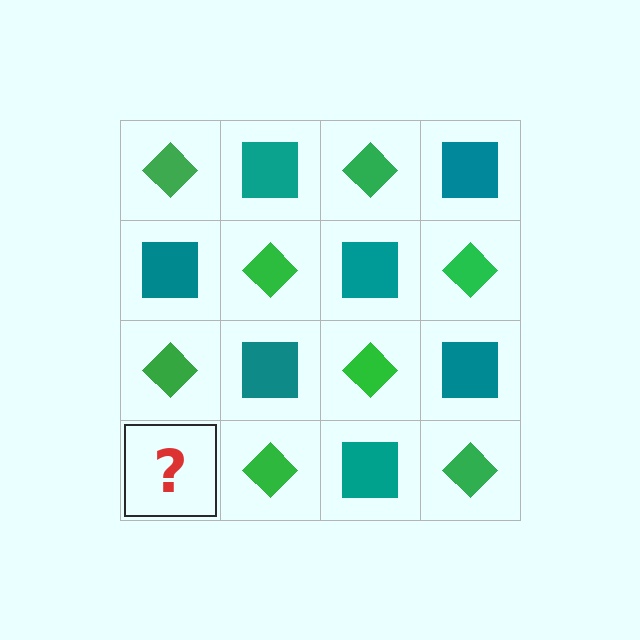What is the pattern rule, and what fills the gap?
The rule is that it alternates green diamond and teal square in a checkerboard pattern. The gap should be filled with a teal square.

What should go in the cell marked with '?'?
The missing cell should contain a teal square.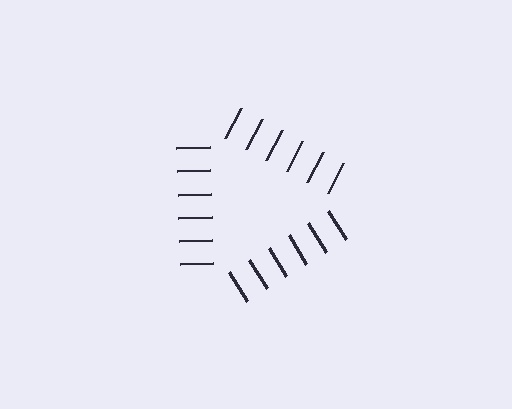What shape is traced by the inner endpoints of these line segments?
An illusory triangle — the line segments terminate on its edges but no continuous stroke is drawn.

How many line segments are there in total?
18 — 6 along each of the 3 edges.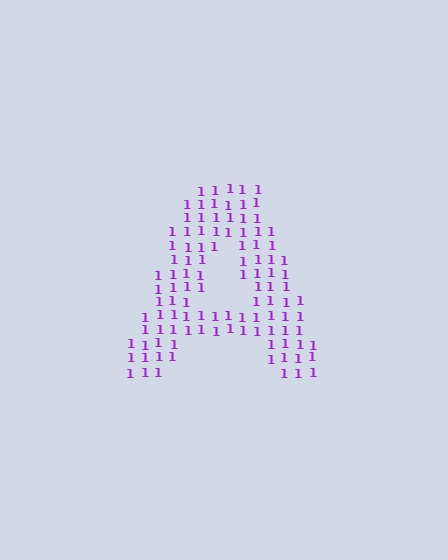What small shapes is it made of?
It is made of small digit 1's.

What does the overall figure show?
The overall figure shows the letter A.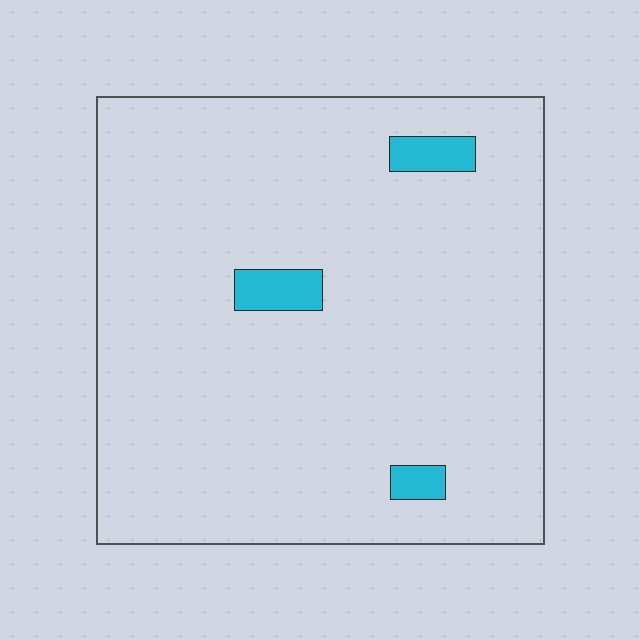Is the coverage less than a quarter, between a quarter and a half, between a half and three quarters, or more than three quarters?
Less than a quarter.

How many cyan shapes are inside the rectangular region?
3.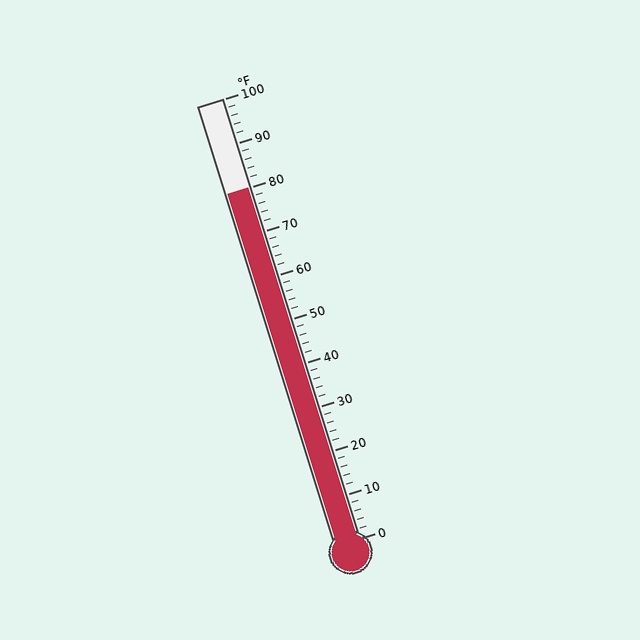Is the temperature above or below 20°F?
The temperature is above 20°F.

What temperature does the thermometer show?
The thermometer shows approximately 80°F.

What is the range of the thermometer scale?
The thermometer scale ranges from 0°F to 100°F.